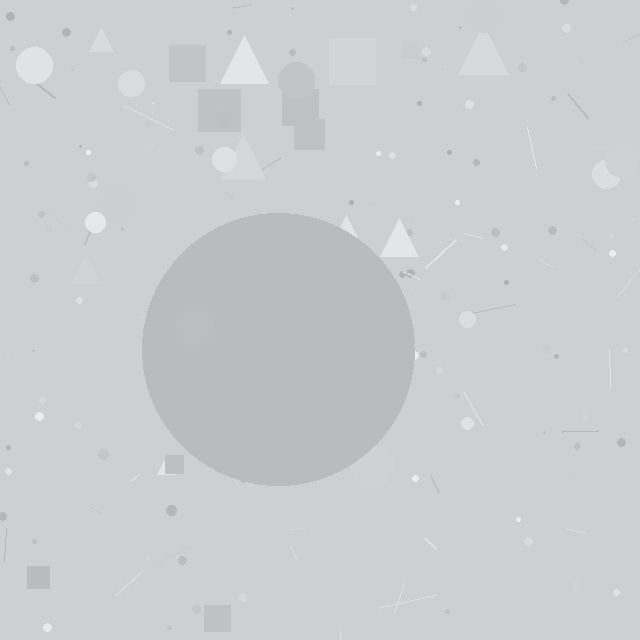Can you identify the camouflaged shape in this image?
The camouflaged shape is a circle.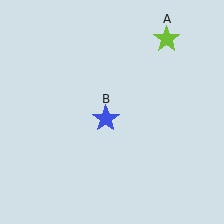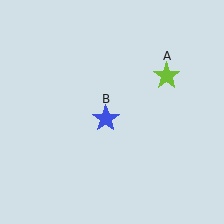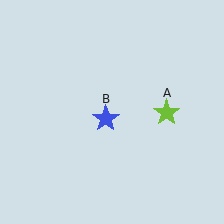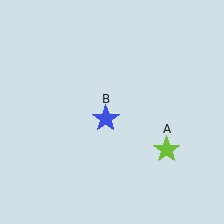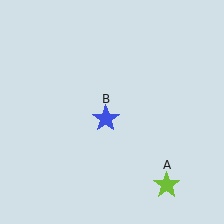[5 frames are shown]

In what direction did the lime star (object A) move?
The lime star (object A) moved down.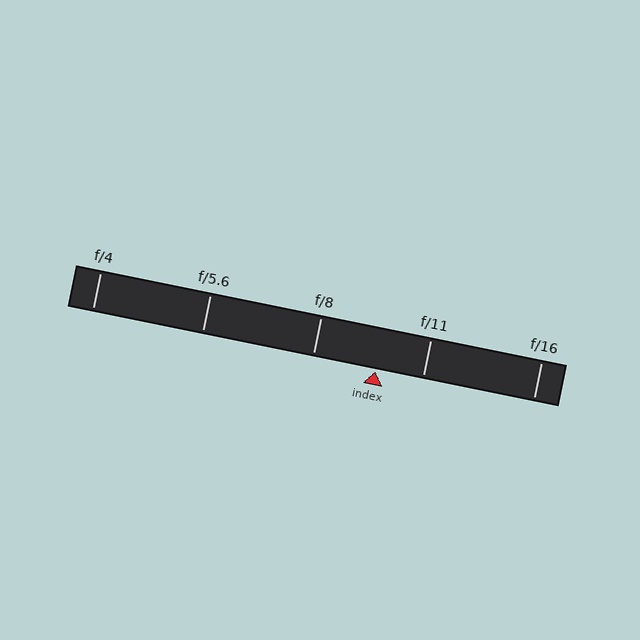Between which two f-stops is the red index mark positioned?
The index mark is between f/8 and f/11.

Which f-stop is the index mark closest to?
The index mark is closest to f/11.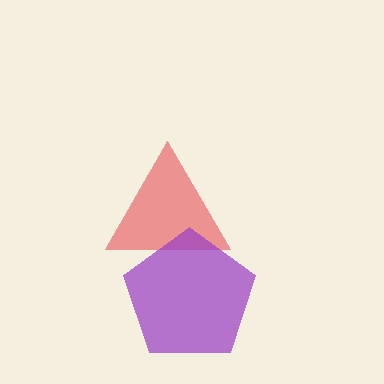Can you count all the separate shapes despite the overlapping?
Yes, there are 2 separate shapes.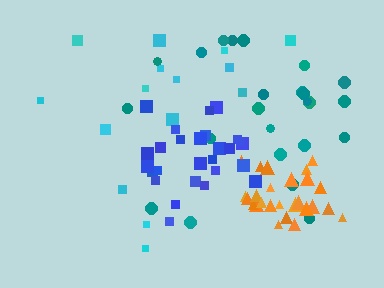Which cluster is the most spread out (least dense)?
Cyan.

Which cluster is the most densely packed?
Orange.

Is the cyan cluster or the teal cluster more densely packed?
Teal.